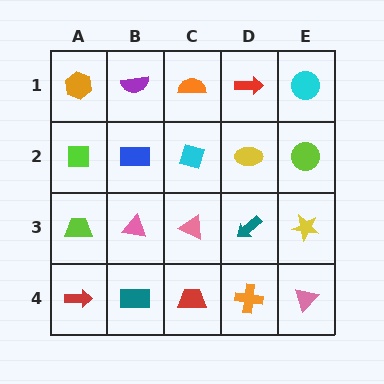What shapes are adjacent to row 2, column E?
A cyan circle (row 1, column E), a yellow star (row 3, column E), a yellow ellipse (row 2, column D).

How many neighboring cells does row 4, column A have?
2.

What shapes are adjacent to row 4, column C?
A pink triangle (row 3, column C), a teal rectangle (row 4, column B), an orange cross (row 4, column D).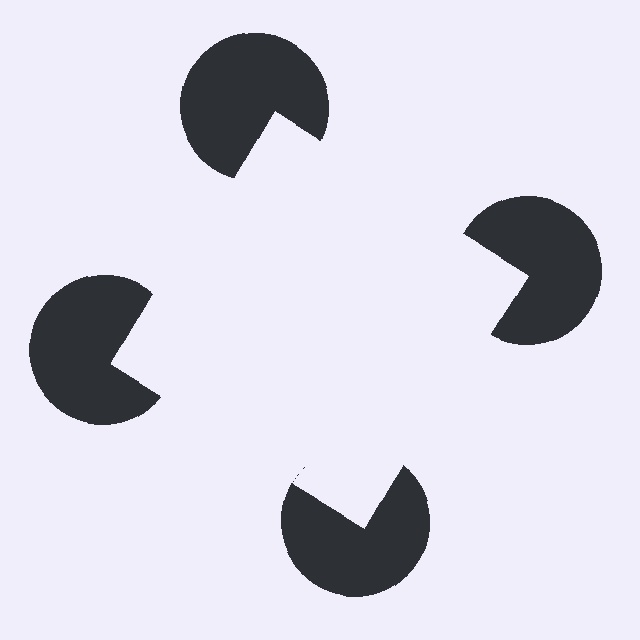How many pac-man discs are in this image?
There are 4 — one at each vertex of the illusory square.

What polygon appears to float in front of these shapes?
An illusory square — its edges are inferred from the aligned wedge cuts in the pac-man discs, not physically drawn.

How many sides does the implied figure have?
4 sides.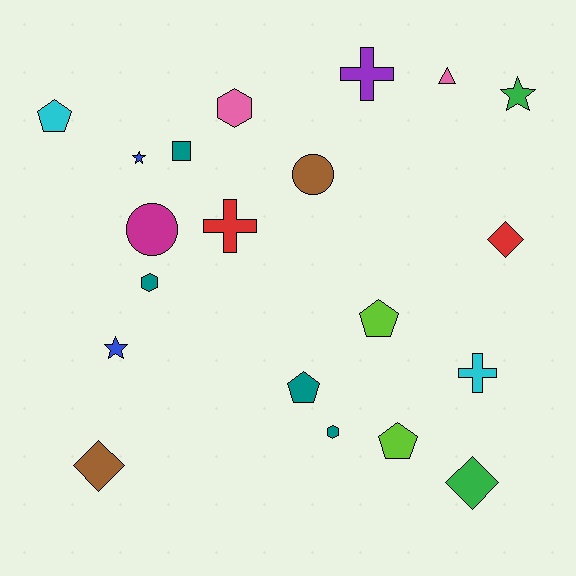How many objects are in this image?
There are 20 objects.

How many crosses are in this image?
There are 3 crosses.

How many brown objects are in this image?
There are 2 brown objects.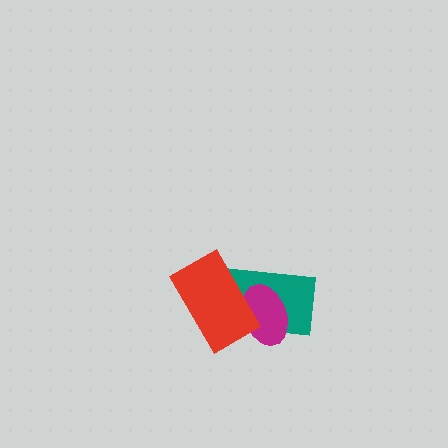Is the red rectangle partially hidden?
No, no other shape covers it.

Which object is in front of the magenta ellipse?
The red rectangle is in front of the magenta ellipse.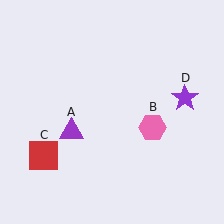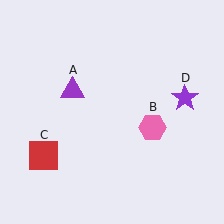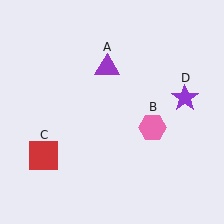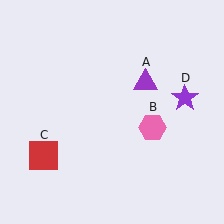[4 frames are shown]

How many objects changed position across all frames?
1 object changed position: purple triangle (object A).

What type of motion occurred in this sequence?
The purple triangle (object A) rotated clockwise around the center of the scene.